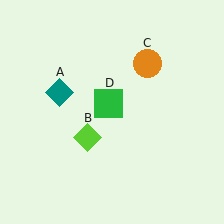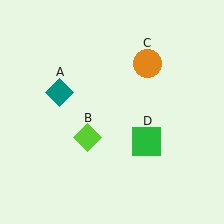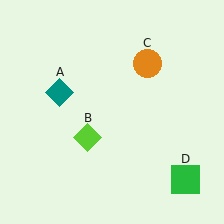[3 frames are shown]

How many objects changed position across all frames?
1 object changed position: green square (object D).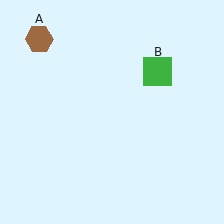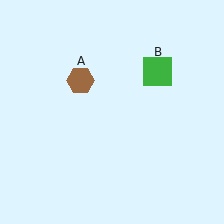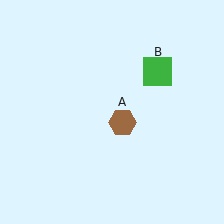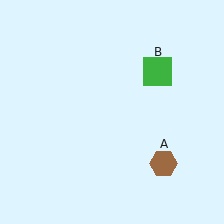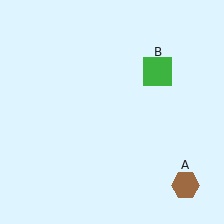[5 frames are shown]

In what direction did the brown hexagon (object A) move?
The brown hexagon (object A) moved down and to the right.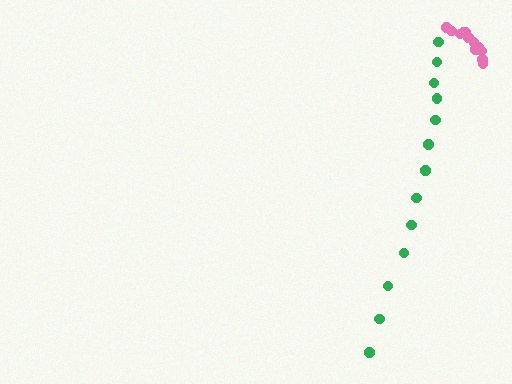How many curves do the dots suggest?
There are 2 distinct paths.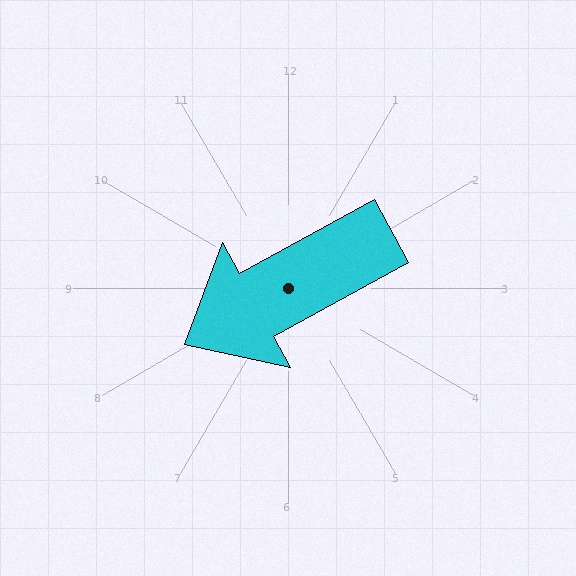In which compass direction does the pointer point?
Southwest.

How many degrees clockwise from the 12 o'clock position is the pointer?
Approximately 241 degrees.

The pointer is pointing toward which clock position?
Roughly 8 o'clock.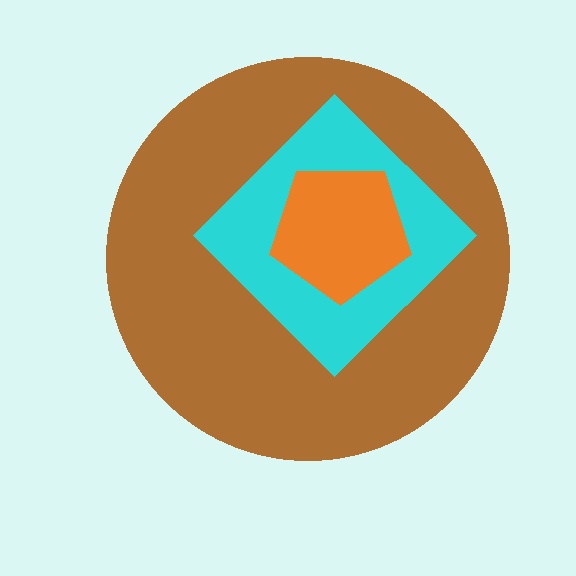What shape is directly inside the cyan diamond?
The orange pentagon.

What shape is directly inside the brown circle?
The cyan diamond.